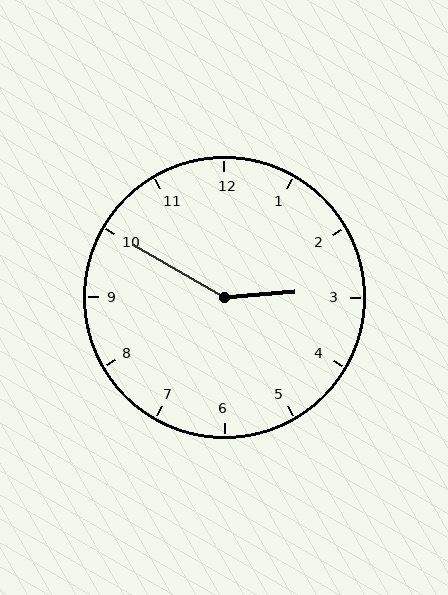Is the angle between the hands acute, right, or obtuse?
It is obtuse.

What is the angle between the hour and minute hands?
Approximately 145 degrees.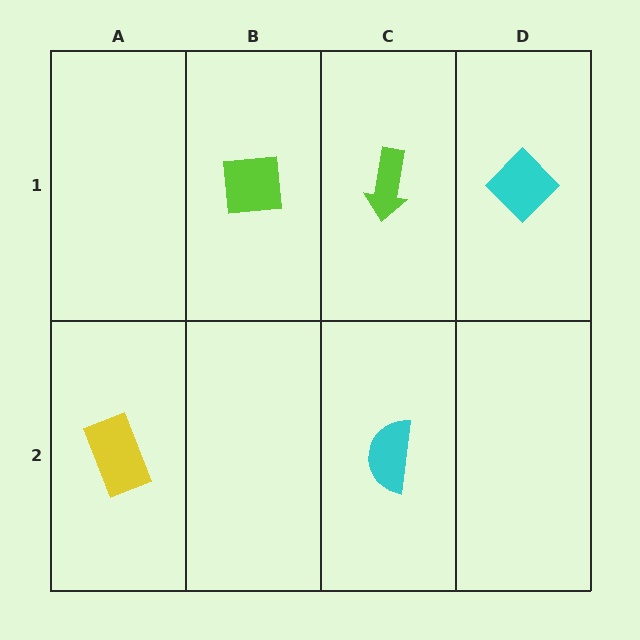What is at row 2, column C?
A cyan semicircle.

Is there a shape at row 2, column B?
No, that cell is empty.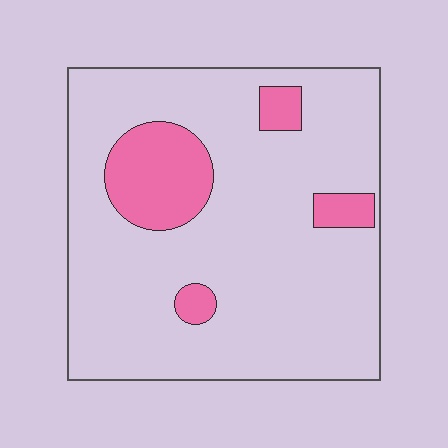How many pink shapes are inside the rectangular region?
4.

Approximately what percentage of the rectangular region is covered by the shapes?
Approximately 15%.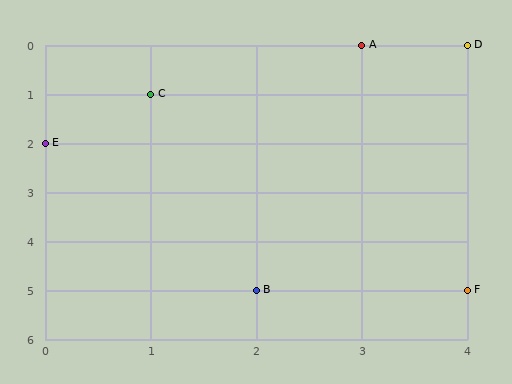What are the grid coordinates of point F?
Point F is at grid coordinates (4, 5).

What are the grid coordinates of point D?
Point D is at grid coordinates (4, 0).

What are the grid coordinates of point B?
Point B is at grid coordinates (2, 5).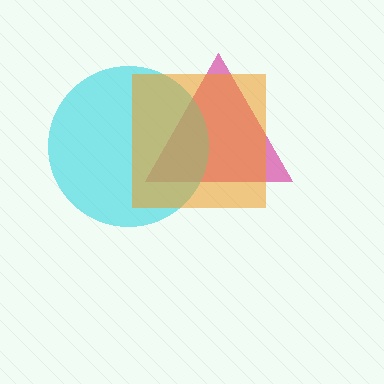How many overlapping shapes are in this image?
There are 3 overlapping shapes in the image.